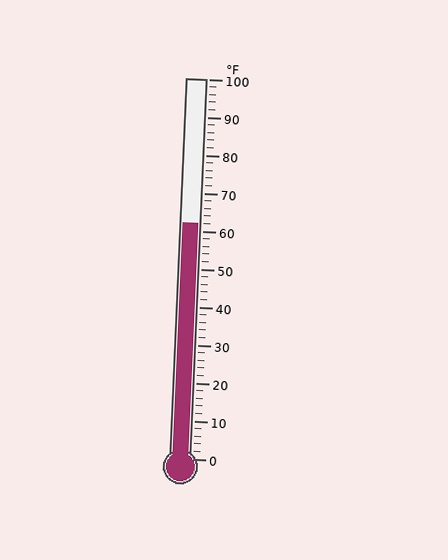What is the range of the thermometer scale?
The thermometer scale ranges from 0°F to 100°F.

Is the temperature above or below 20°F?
The temperature is above 20°F.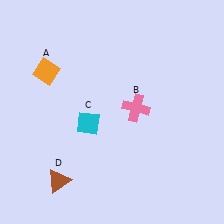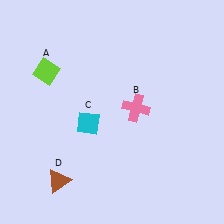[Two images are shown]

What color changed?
The diamond (A) changed from orange in Image 1 to lime in Image 2.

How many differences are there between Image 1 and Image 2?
There is 1 difference between the two images.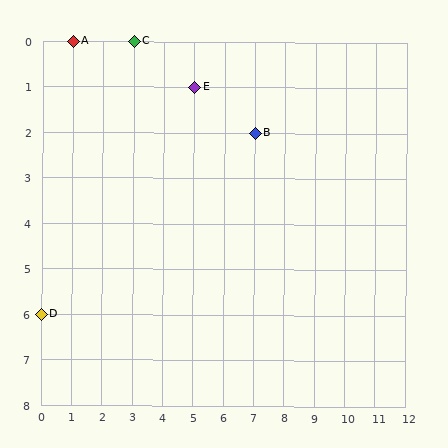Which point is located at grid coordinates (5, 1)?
Point E is at (5, 1).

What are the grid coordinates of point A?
Point A is at grid coordinates (1, 0).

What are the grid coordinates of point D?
Point D is at grid coordinates (0, 6).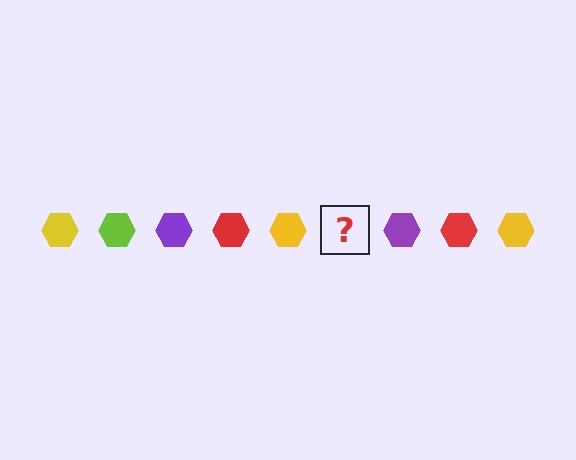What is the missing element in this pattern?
The missing element is a lime hexagon.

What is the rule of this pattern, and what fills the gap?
The rule is that the pattern cycles through yellow, lime, purple, red hexagons. The gap should be filled with a lime hexagon.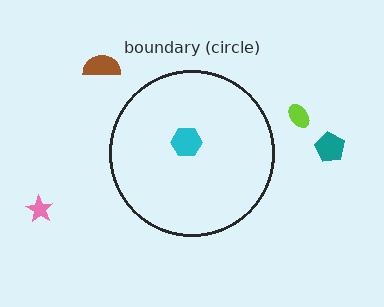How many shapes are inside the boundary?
1 inside, 4 outside.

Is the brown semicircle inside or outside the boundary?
Outside.